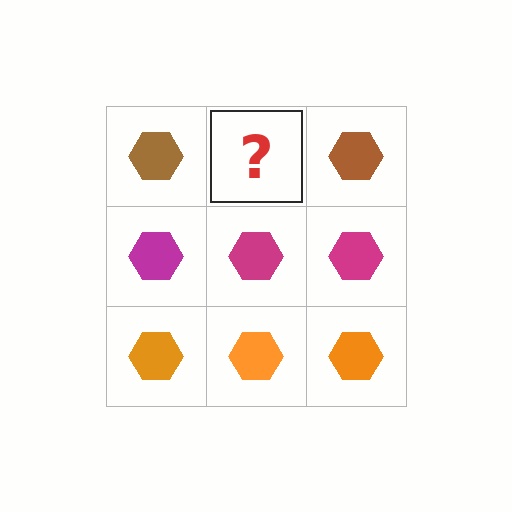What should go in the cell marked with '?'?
The missing cell should contain a brown hexagon.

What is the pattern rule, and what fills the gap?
The rule is that each row has a consistent color. The gap should be filled with a brown hexagon.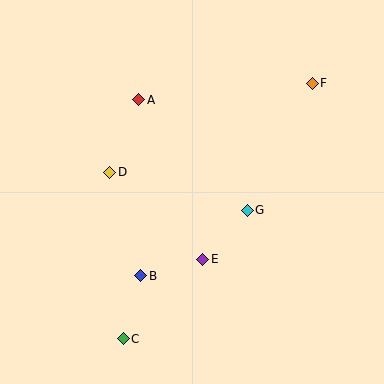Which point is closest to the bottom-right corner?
Point E is closest to the bottom-right corner.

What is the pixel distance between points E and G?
The distance between E and G is 66 pixels.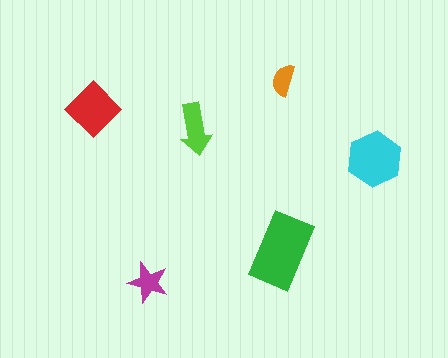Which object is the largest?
The green rectangle.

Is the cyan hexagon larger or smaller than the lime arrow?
Larger.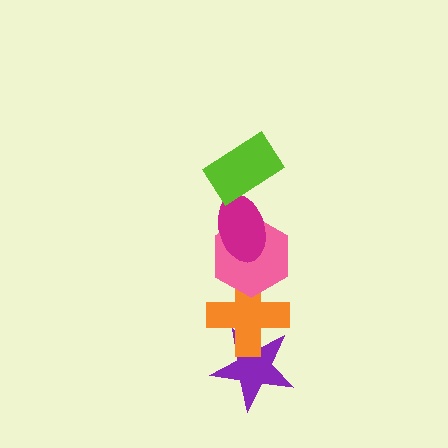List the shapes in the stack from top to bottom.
From top to bottom: the lime rectangle, the magenta ellipse, the pink hexagon, the orange cross, the purple star.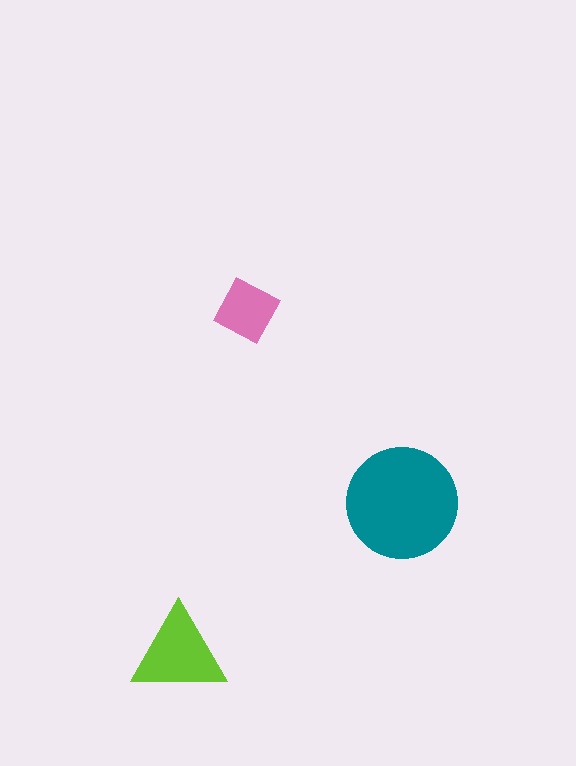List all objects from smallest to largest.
The pink diamond, the lime triangle, the teal circle.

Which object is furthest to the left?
The lime triangle is leftmost.